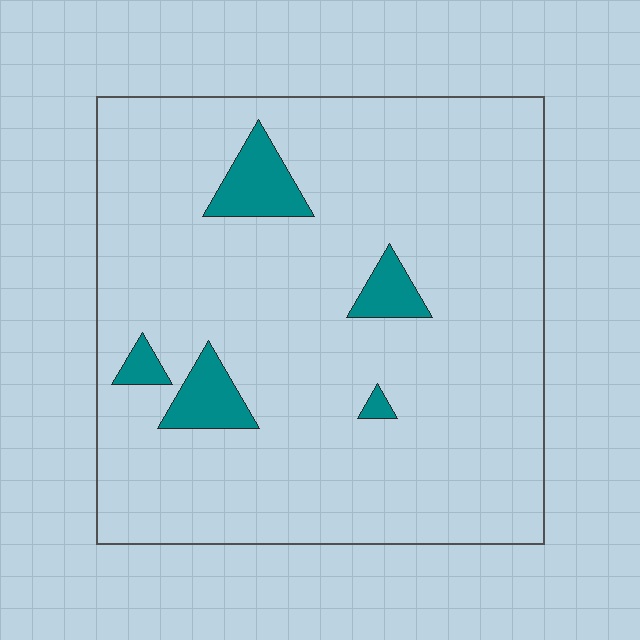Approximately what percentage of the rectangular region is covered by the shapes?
Approximately 10%.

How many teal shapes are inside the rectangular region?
5.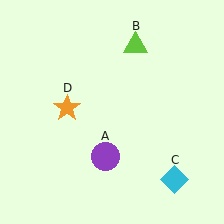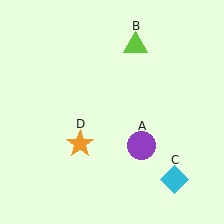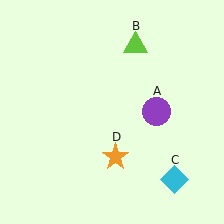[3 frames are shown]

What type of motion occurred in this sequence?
The purple circle (object A), orange star (object D) rotated counterclockwise around the center of the scene.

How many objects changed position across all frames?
2 objects changed position: purple circle (object A), orange star (object D).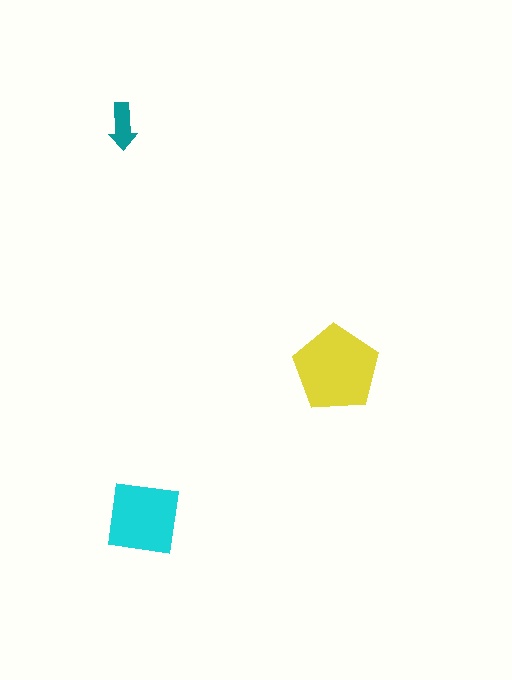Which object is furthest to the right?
The yellow pentagon is rightmost.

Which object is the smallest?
The teal arrow.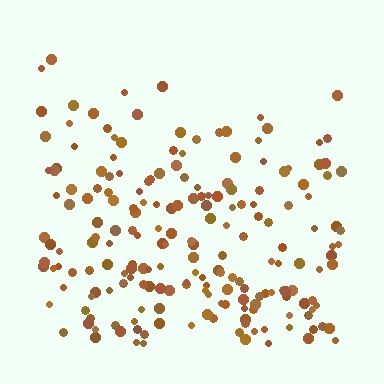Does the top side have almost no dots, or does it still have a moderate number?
Still a moderate number, just noticeably fewer than the bottom.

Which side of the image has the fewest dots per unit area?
The top.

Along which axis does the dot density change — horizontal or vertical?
Vertical.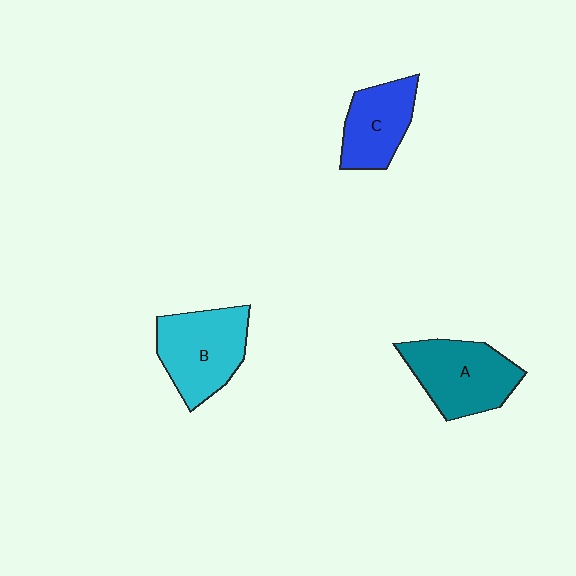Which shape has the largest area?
Shape B (cyan).